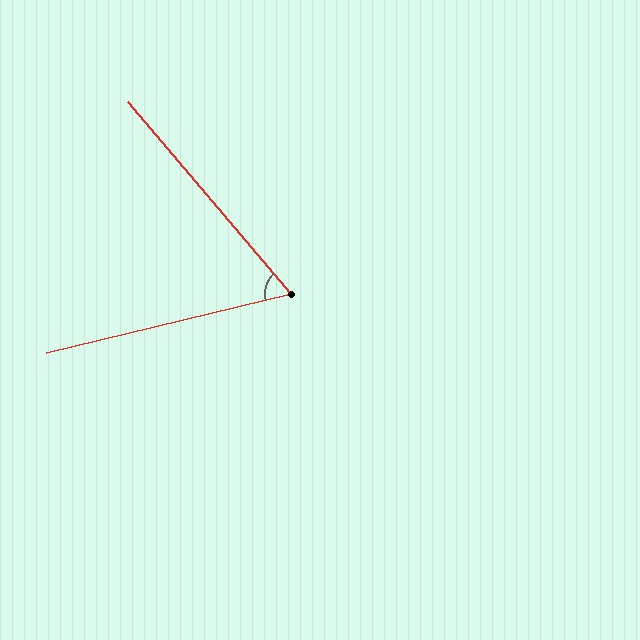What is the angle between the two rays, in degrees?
Approximately 63 degrees.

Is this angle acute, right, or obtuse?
It is acute.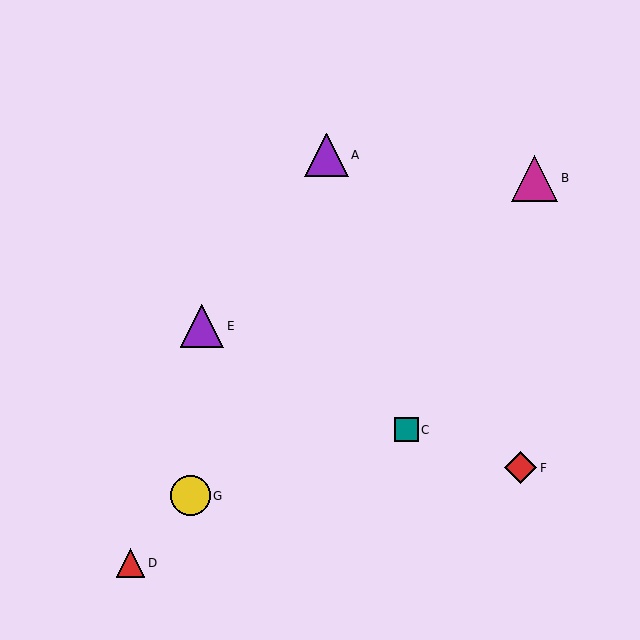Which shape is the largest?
The magenta triangle (labeled B) is the largest.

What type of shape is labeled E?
Shape E is a purple triangle.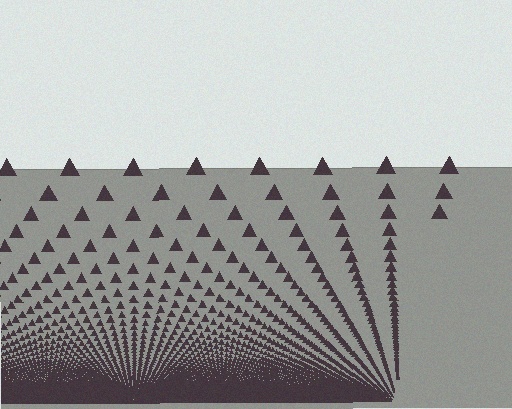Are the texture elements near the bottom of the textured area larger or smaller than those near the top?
Smaller. The gradient is inverted — elements near the bottom are smaller and denser.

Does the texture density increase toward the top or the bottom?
Density increases toward the bottom.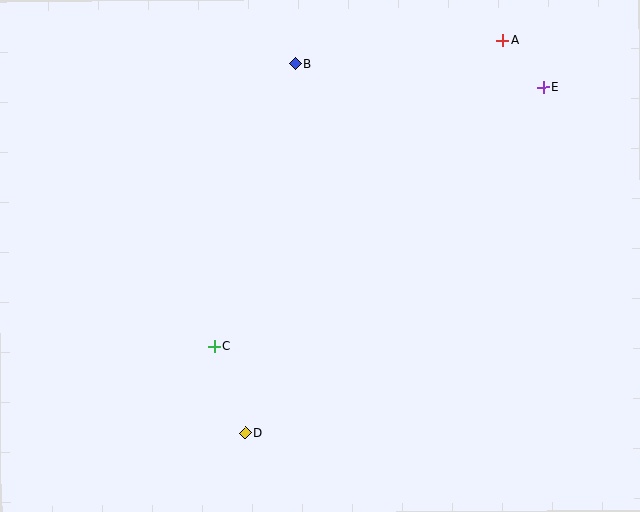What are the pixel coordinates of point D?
Point D is at (245, 433).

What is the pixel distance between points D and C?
The distance between D and C is 93 pixels.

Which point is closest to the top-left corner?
Point B is closest to the top-left corner.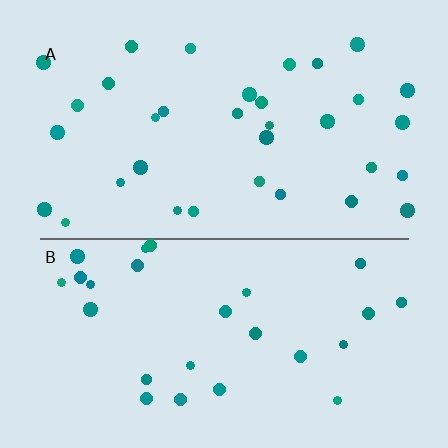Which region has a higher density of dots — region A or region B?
A (the top).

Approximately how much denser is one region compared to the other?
Approximately 1.3× — region A over region B.